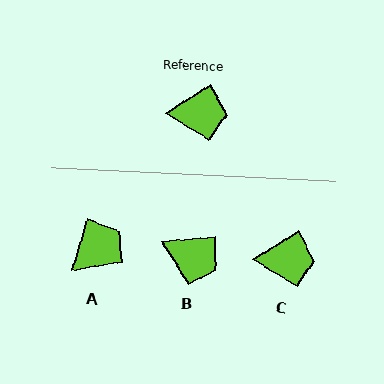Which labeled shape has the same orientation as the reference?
C.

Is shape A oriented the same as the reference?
No, it is off by about 41 degrees.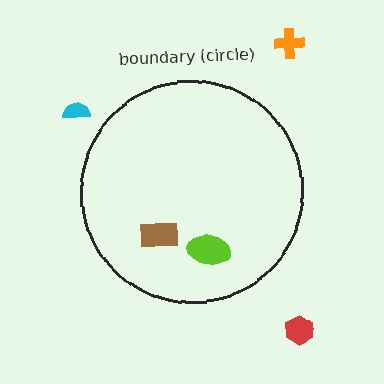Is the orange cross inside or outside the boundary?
Outside.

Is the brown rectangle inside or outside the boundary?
Inside.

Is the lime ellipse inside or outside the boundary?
Inside.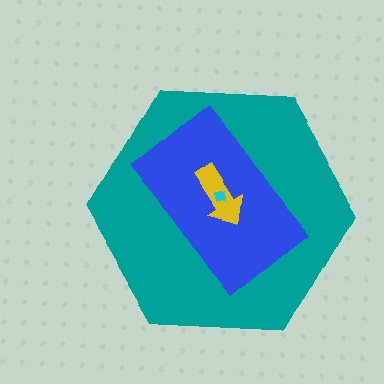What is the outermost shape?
The teal hexagon.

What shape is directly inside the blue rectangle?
The yellow arrow.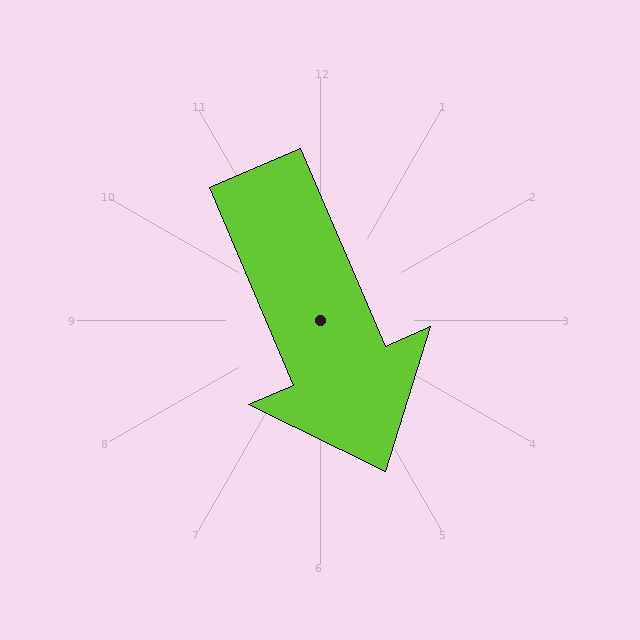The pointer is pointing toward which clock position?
Roughly 5 o'clock.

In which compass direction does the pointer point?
Southeast.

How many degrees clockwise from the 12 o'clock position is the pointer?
Approximately 157 degrees.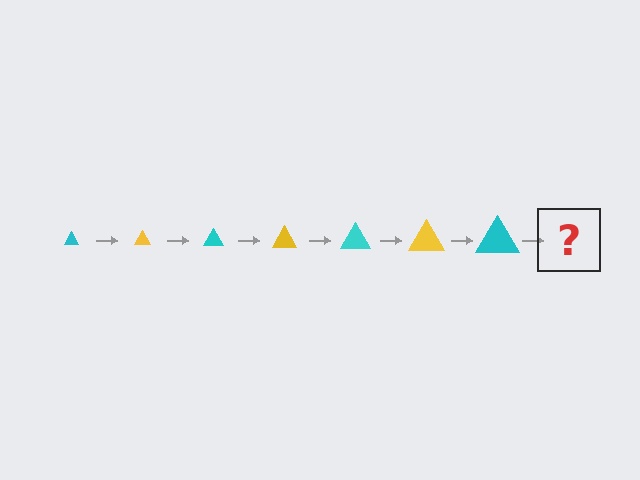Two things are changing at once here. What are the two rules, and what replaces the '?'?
The two rules are that the triangle grows larger each step and the color cycles through cyan and yellow. The '?' should be a yellow triangle, larger than the previous one.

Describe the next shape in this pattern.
It should be a yellow triangle, larger than the previous one.